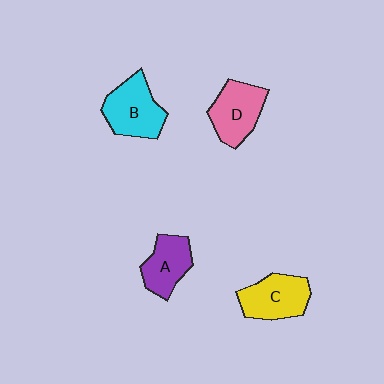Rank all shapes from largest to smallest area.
From largest to smallest: B (cyan), C (yellow), D (pink), A (purple).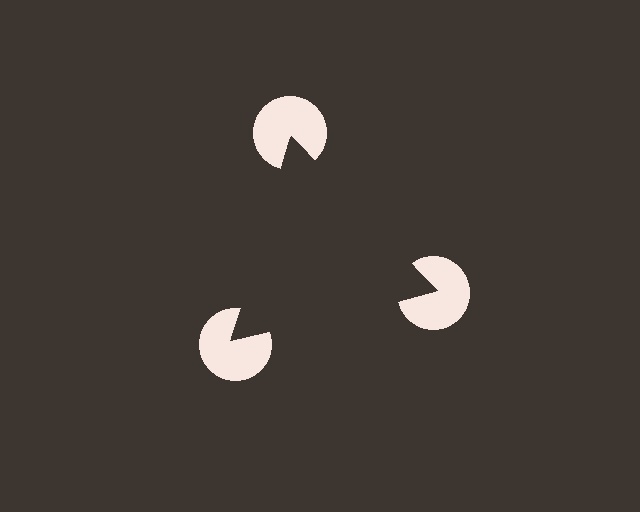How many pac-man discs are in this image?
There are 3 — one at each vertex of the illusory triangle.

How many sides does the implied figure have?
3 sides.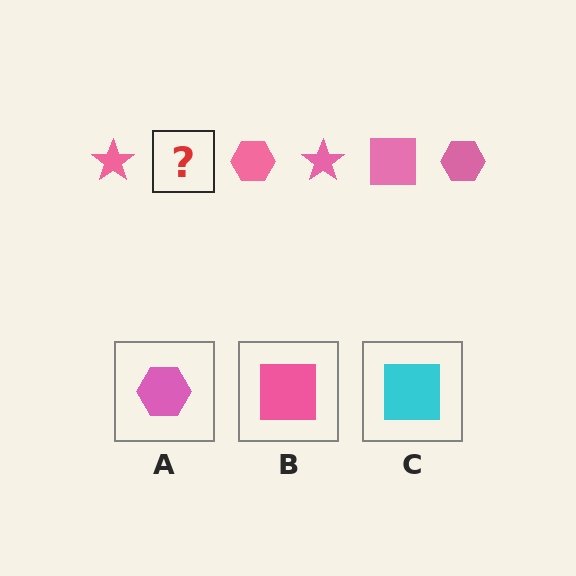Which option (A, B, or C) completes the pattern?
B.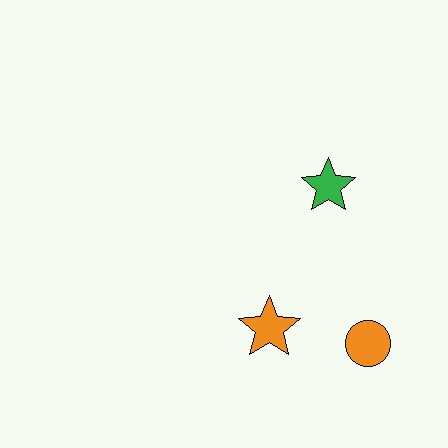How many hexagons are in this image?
There are no hexagons.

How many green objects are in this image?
There is 1 green object.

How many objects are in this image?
There are 3 objects.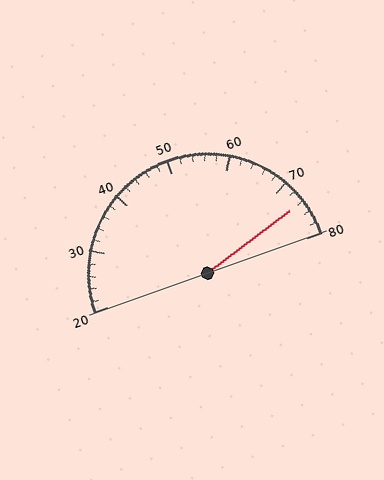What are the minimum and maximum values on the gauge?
The gauge ranges from 20 to 80.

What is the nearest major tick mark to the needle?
The nearest major tick mark is 70.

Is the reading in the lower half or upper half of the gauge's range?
The reading is in the upper half of the range (20 to 80).